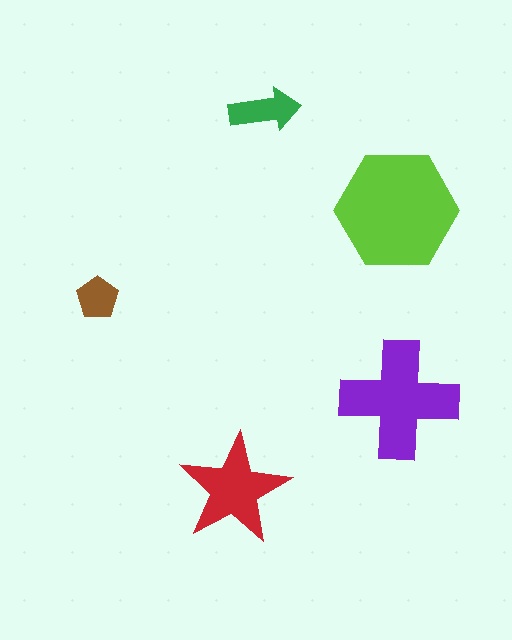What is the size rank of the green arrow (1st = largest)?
4th.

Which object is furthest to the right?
The purple cross is rightmost.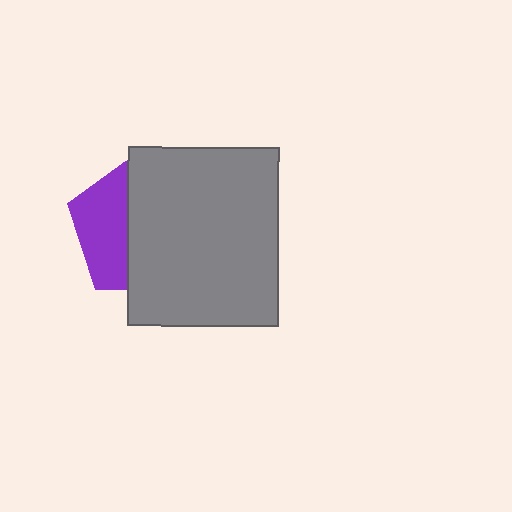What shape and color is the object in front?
The object in front is a gray rectangle.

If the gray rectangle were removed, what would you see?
You would see the complete purple pentagon.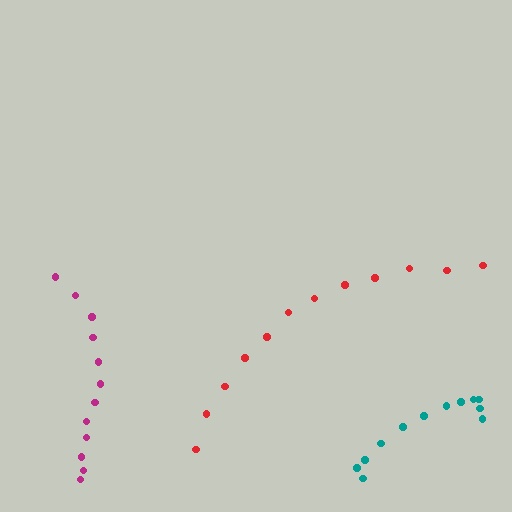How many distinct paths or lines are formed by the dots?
There are 3 distinct paths.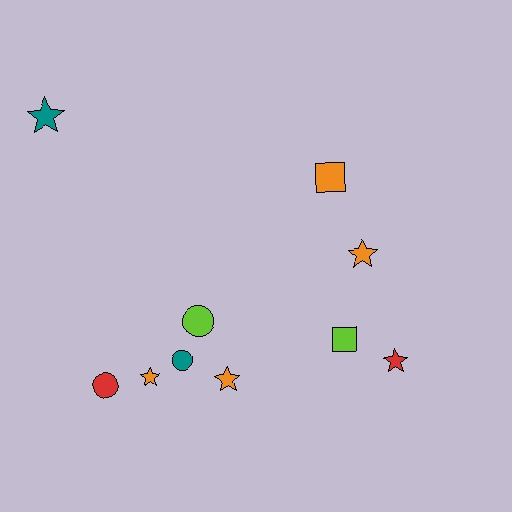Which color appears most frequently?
Orange, with 4 objects.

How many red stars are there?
There is 1 red star.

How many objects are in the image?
There are 10 objects.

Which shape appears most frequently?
Star, with 5 objects.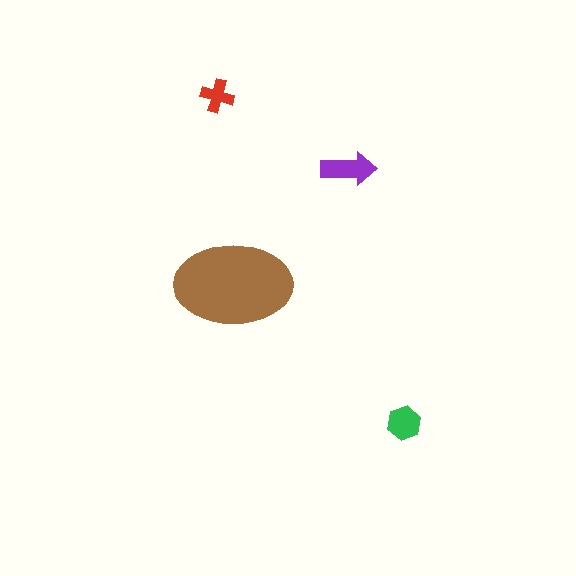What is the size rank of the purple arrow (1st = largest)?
2nd.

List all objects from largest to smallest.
The brown ellipse, the purple arrow, the green hexagon, the red cross.